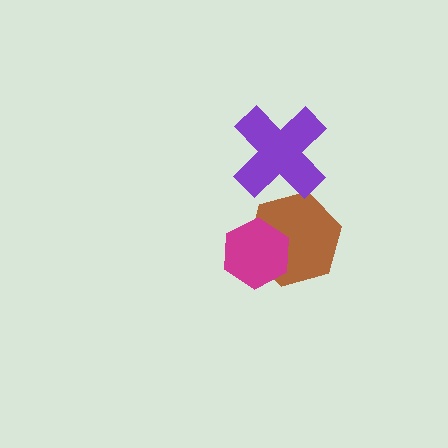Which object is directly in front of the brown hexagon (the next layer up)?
The magenta hexagon is directly in front of the brown hexagon.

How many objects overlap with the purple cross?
1 object overlaps with the purple cross.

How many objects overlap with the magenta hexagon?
1 object overlaps with the magenta hexagon.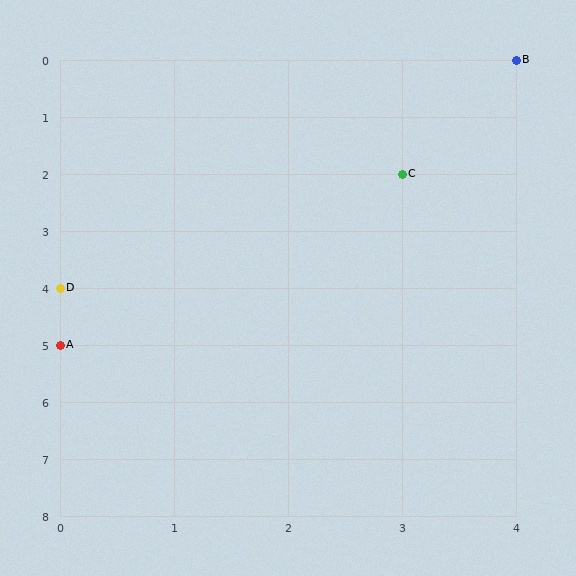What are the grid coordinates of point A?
Point A is at grid coordinates (0, 5).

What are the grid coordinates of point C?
Point C is at grid coordinates (3, 2).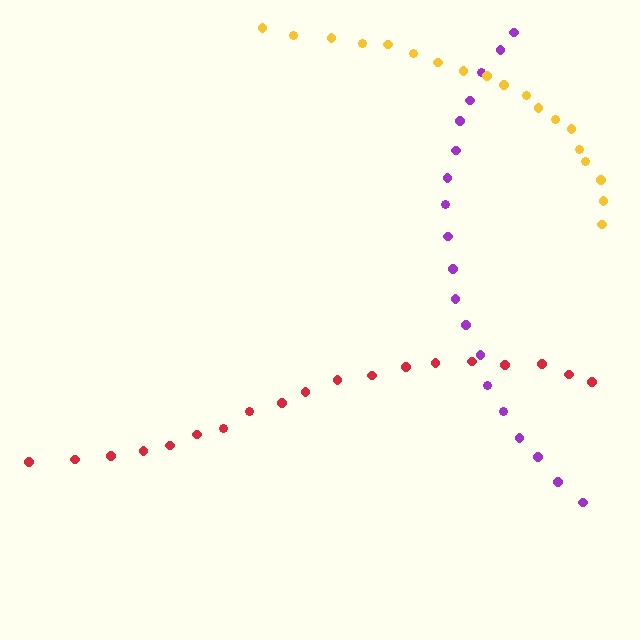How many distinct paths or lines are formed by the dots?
There are 3 distinct paths.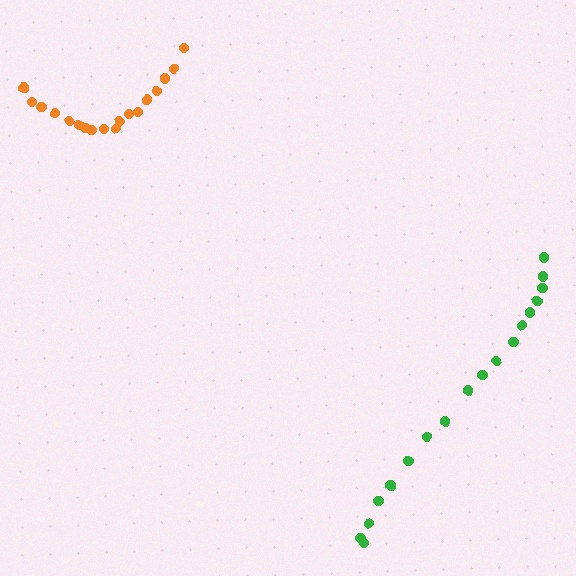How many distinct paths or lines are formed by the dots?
There are 2 distinct paths.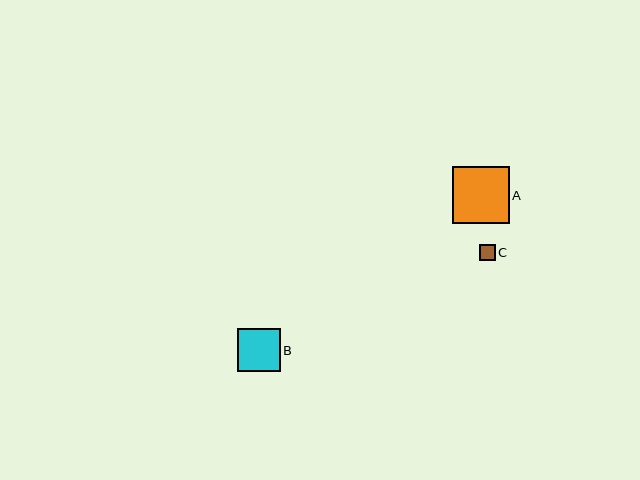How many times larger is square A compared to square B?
Square A is approximately 1.3 times the size of square B.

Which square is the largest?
Square A is the largest with a size of approximately 57 pixels.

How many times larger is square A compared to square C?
Square A is approximately 3.7 times the size of square C.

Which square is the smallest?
Square C is the smallest with a size of approximately 16 pixels.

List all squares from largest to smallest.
From largest to smallest: A, B, C.